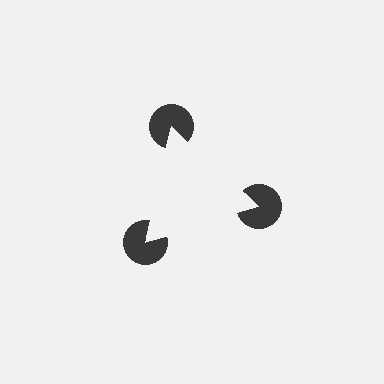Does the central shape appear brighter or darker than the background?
It typically appears slightly brighter than the background, even though no actual brightness change is drawn.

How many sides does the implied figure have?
3 sides.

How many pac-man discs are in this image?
There are 3 — one at each vertex of the illusory triangle.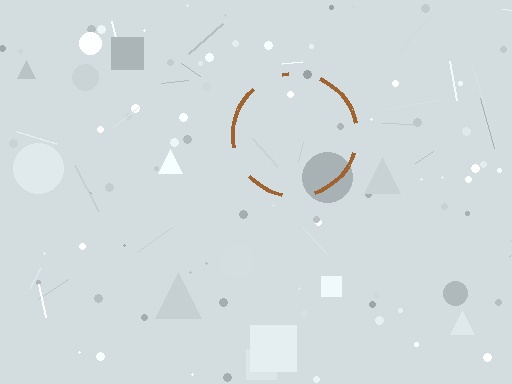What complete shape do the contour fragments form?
The contour fragments form a circle.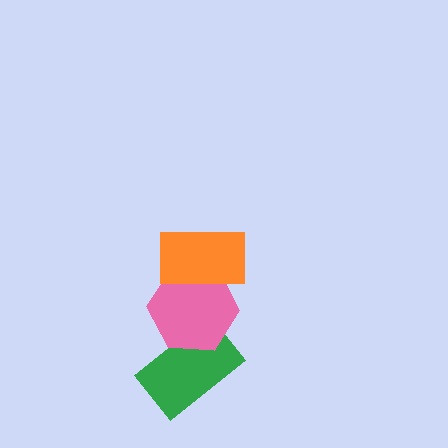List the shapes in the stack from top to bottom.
From top to bottom: the orange rectangle, the pink hexagon, the green rectangle.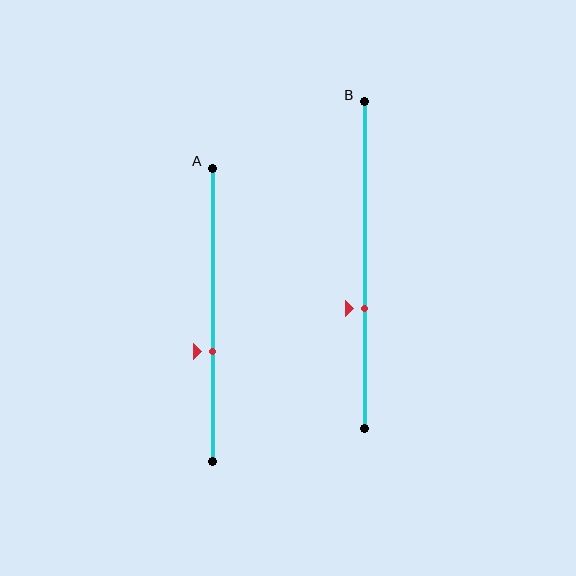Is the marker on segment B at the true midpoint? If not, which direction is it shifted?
No, the marker on segment B is shifted downward by about 13% of the segment length.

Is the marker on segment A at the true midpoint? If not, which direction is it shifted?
No, the marker on segment A is shifted downward by about 13% of the segment length.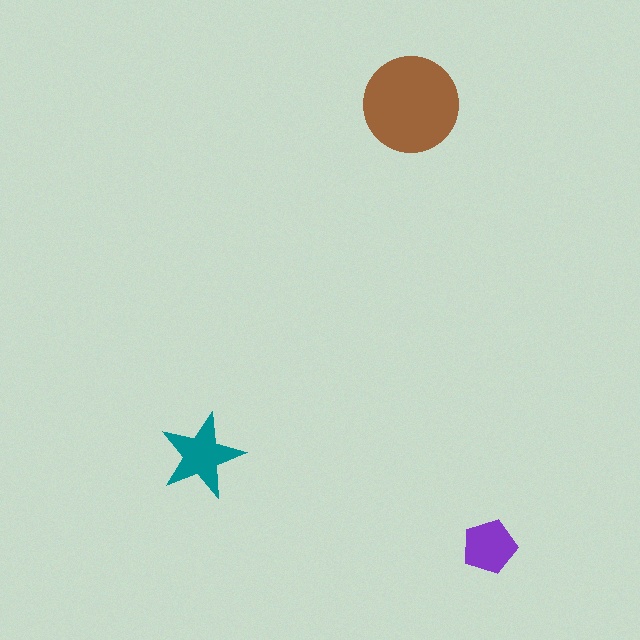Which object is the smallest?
The purple pentagon.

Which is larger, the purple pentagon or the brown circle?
The brown circle.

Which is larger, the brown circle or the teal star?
The brown circle.